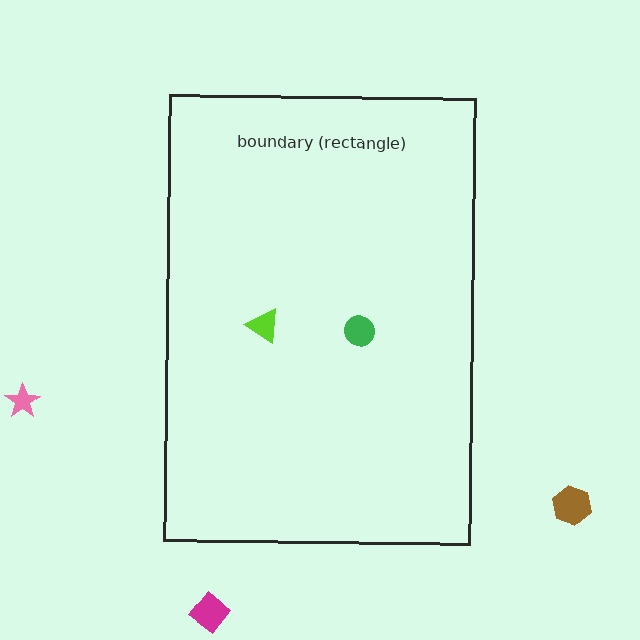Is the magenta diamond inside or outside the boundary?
Outside.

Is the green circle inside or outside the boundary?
Inside.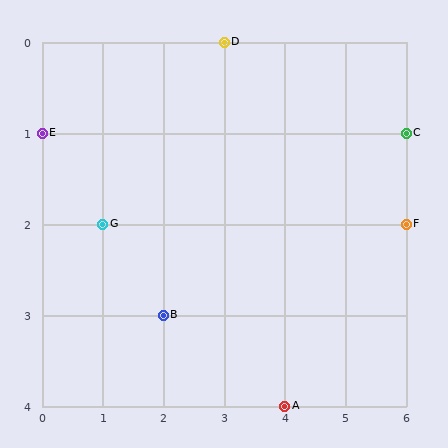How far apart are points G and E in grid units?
Points G and E are 1 column and 1 row apart (about 1.4 grid units diagonally).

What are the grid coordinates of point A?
Point A is at grid coordinates (4, 4).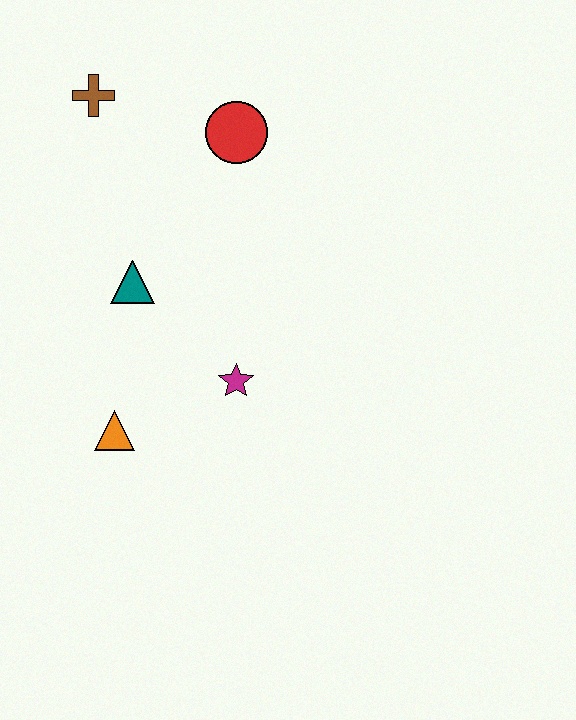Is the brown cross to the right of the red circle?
No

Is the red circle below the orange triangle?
No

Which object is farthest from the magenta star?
The brown cross is farthest from the magenta star.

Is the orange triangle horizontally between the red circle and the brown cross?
Yes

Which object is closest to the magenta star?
The orange triangle is closest to the magenta star.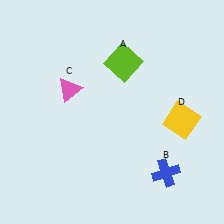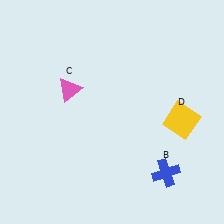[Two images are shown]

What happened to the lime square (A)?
The lime square (A) was removed in Image 2. It was in the top-right area of Image 1.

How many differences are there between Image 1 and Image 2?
There is 1 difference between the two images.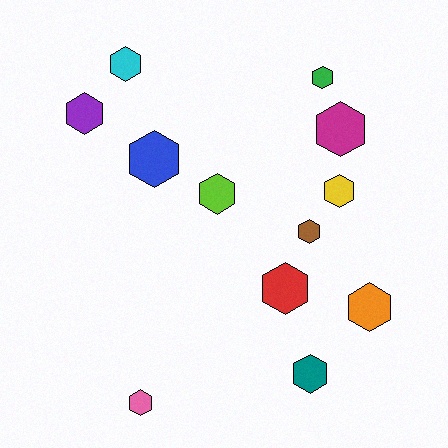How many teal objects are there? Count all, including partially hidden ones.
There is 1 teal object.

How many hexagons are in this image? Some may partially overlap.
There are 12 hexagons.